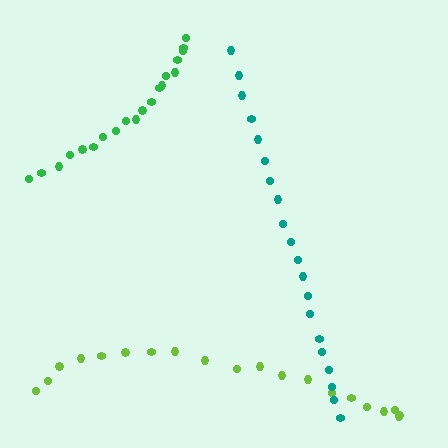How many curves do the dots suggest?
There are 3 distinct paths.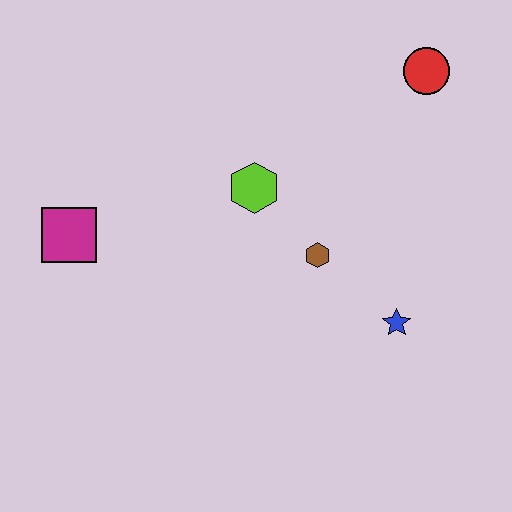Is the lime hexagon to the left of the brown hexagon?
Yes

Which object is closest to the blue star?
The brown hexagon is closest to the blue star.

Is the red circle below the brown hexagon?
No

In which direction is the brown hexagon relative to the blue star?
The brown hexagon is to the left of the blue star.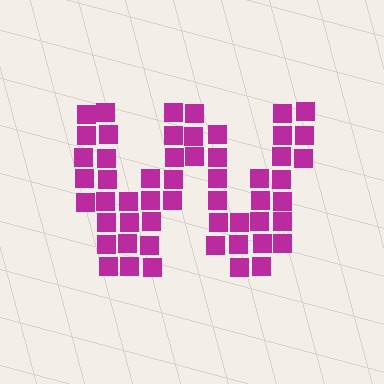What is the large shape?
The large shape is the letter W.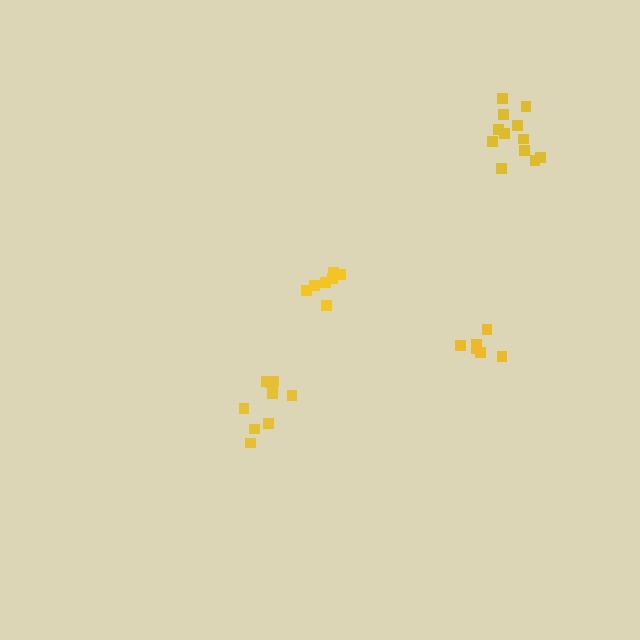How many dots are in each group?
Group 1: 7 dots, Group 2: 6 dots, Group 3: 12 dots, Group 4: 10 dots (35 total).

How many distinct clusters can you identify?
There are 4 distinct clusters.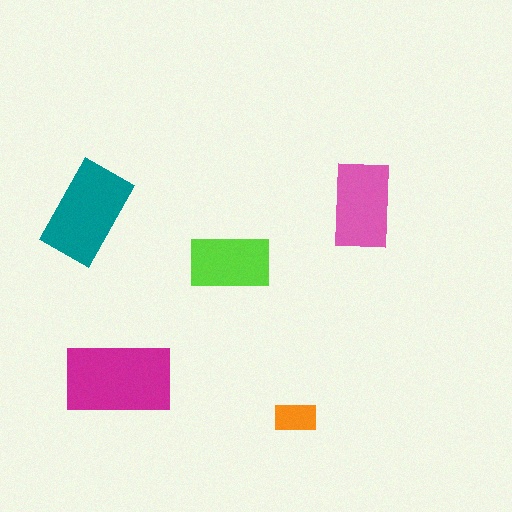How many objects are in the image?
There are 5 objects in the image.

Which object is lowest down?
The orange rectangle is bottommost.